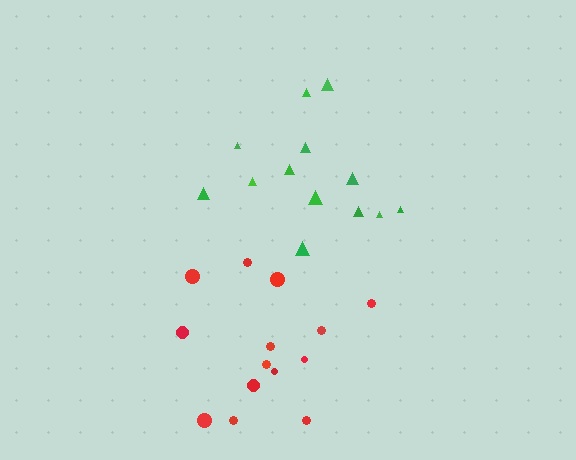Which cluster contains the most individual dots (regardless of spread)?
Red (14).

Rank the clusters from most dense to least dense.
red, green.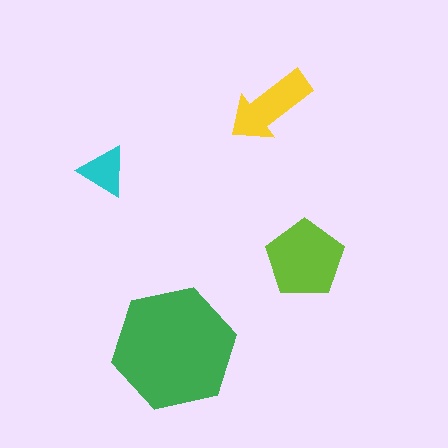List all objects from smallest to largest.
The cyan triangle, the yellow arrow, the lime pentagon, the green hexagon.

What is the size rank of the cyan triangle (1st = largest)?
4th.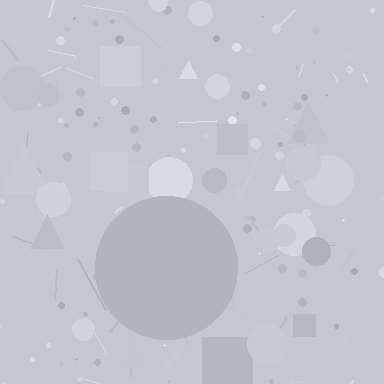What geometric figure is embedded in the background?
A circle is embedded in the background.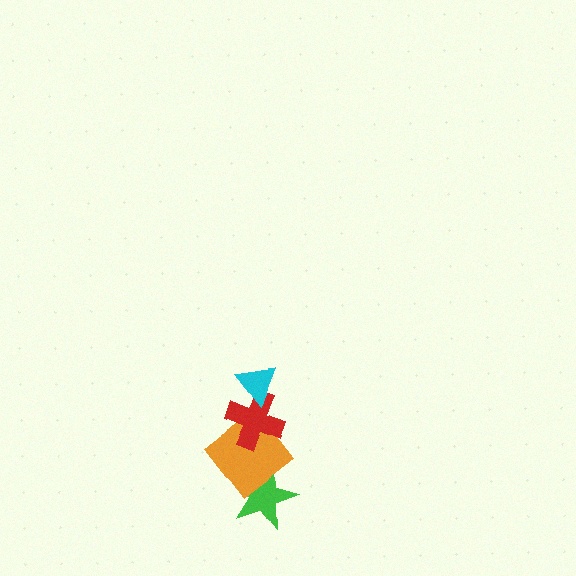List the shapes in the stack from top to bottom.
From top to bottom: the cyan triangle, the red cross, the orange diamond, the green star.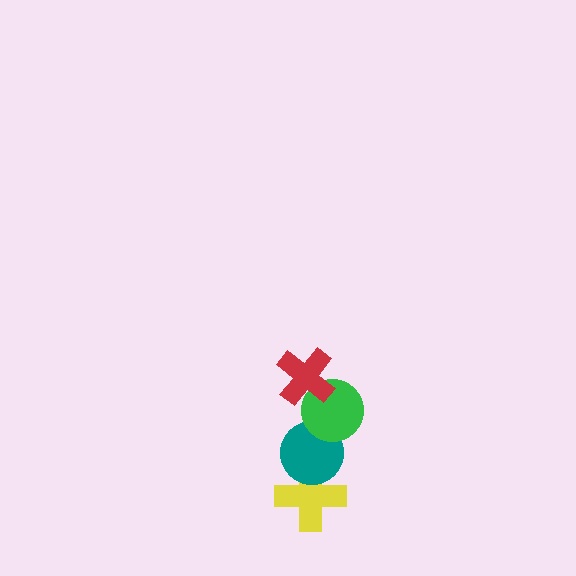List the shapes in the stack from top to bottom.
From top to bottom: the red cross, the green circle, the teal circle, the yellow cross.